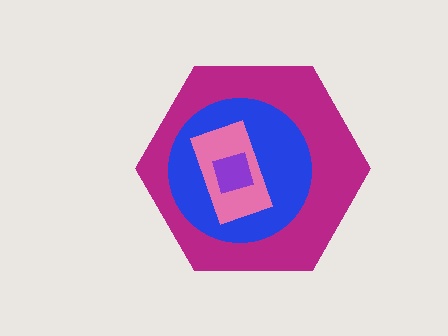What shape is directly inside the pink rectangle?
The purple square.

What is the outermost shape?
The magenta hexagon.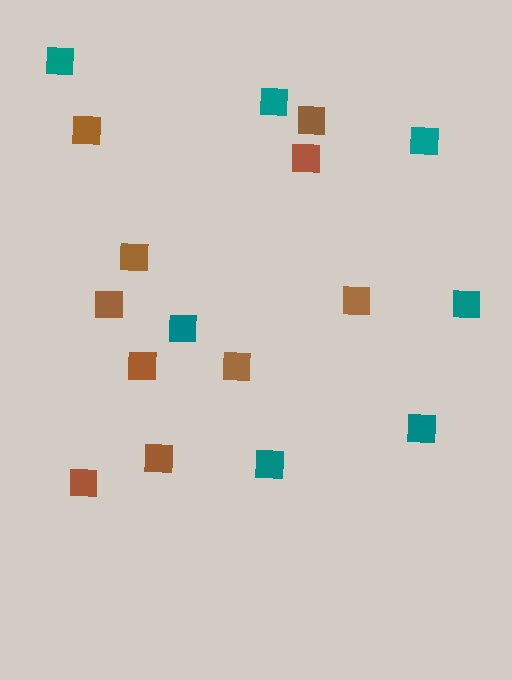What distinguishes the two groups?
There are 2 groups: one group of brown squares (10) and one group of teal squares (7).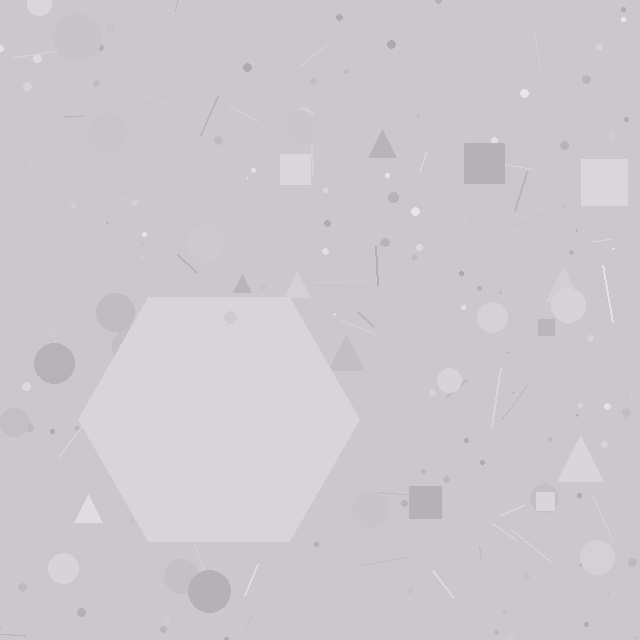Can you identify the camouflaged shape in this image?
The camouflaged shape is a hexagon.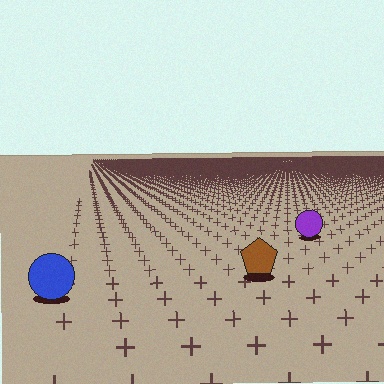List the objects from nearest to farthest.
From nearest to farthest: the blue circle, the brown pentagon, the purple circle.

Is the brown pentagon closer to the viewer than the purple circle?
Yes. The brown pentagon is closer — you can tell from the texture gradient: the ground texture is coarser near it.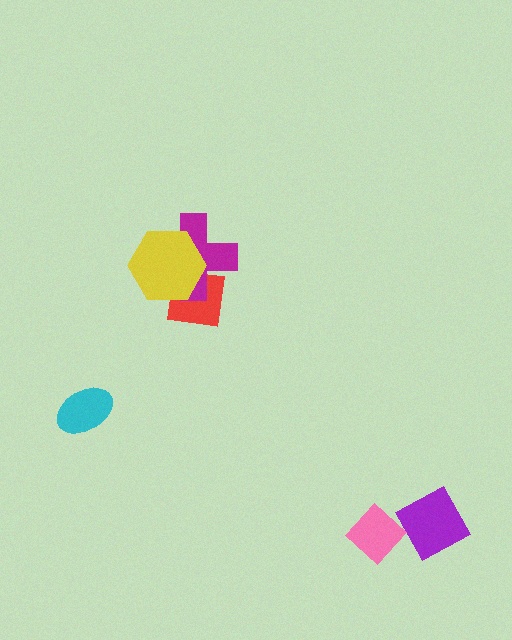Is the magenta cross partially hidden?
Yes, it is partially covered by another shape.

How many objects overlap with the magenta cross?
2 objects overlap with the magenta cross.